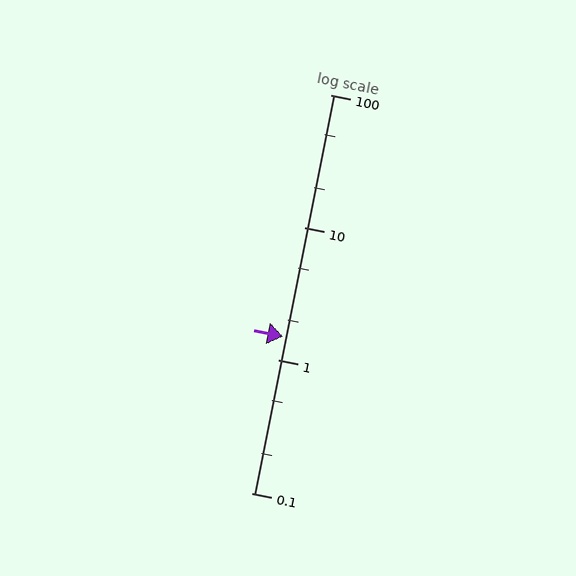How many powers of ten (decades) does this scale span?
The scale spans 3 decades, from 0.1 to 100.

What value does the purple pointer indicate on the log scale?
The pointer indicates approximately 1.5.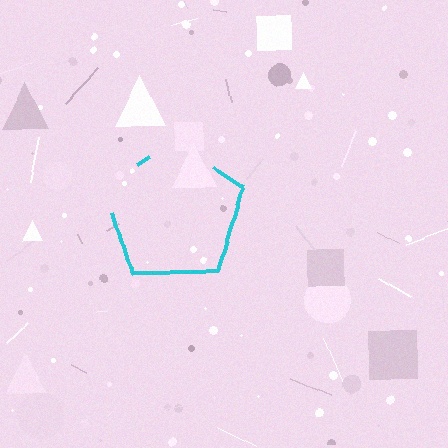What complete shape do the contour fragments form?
The contour fragments form a pentagon.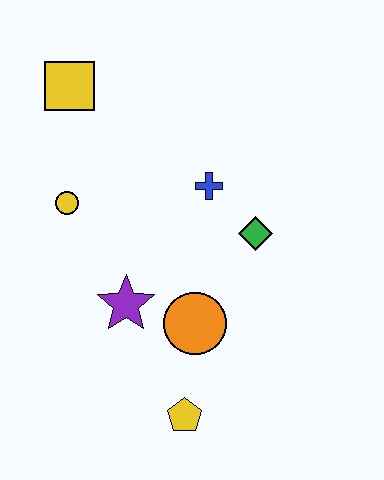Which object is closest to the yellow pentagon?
The orange circle is closest to the yellow pentagon.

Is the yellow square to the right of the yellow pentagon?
No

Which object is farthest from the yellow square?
The yellow pentagon is farthest from the yellow square.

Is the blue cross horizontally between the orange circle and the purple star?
No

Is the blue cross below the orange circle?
No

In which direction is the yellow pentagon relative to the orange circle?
The yellow pentagon is below the orange circle.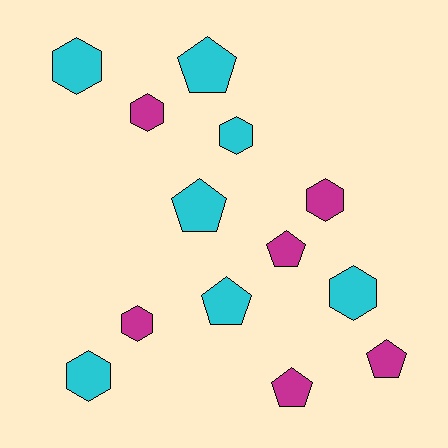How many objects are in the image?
There are 13 objects.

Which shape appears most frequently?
Hexagon, with 7 objects.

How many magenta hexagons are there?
There are 3 magenta hexagons.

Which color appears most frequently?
Cyan, with 7 objects.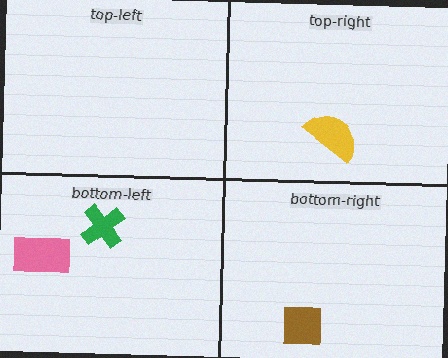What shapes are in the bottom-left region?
The green cross, the pink rectangle.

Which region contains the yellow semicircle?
The top-right region.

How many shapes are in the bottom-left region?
2.